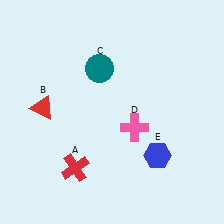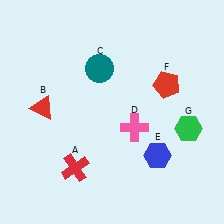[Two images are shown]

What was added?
A red pentagon (F), a green hexagon (G) were added in Image 2.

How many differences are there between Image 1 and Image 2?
There are 2 differences between the two images.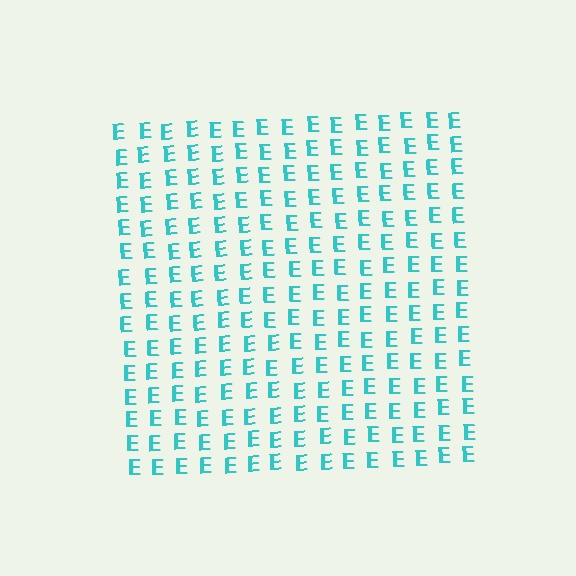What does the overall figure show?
The overall figure shows a square.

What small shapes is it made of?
It is made of small letter E's.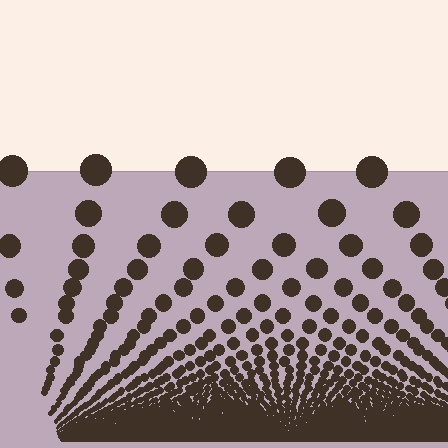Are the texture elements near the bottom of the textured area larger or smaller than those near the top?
Smaller. The gradient is inverted — elements near the bottom are smaller and denser.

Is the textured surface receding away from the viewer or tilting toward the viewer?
The surface appears to tilt toward the viewer. Texture elements get larger and sparser toward the top.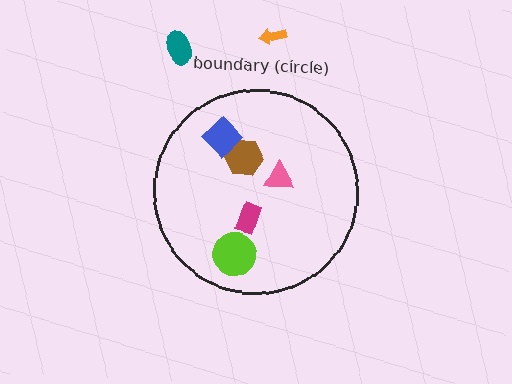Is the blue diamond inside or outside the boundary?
Inside.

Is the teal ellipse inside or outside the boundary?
Outside.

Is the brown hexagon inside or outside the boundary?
Inside.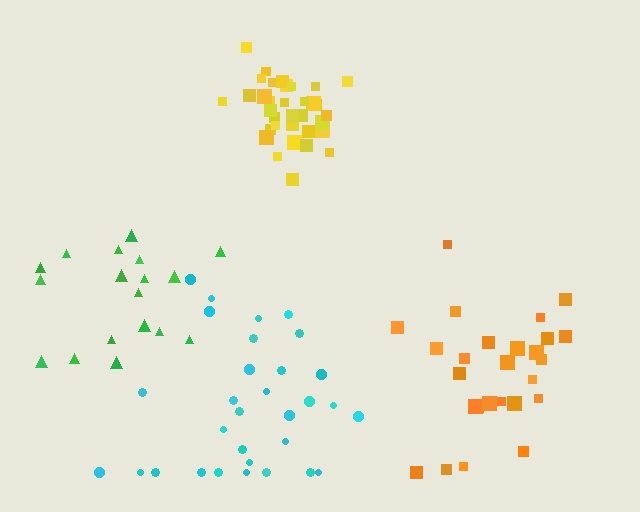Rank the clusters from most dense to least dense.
yellow, orange, cyan, green.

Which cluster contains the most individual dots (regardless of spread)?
Yellow (35).